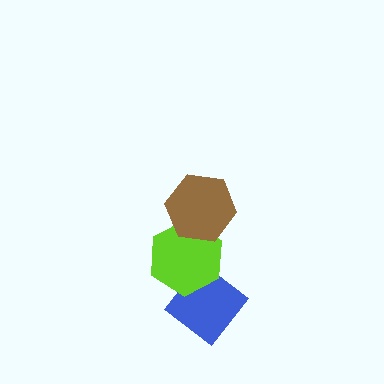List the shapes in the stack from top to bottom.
From top to bottom: the brown hexagon, the lime hexagon, the blue diamond.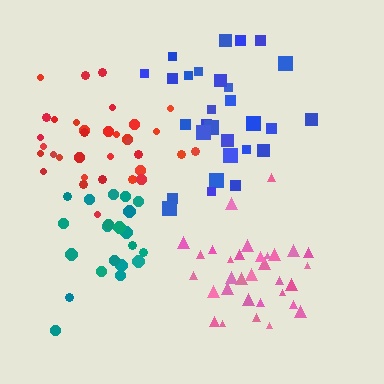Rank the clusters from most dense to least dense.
pink, red, teal, blue.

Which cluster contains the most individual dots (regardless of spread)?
Red (34).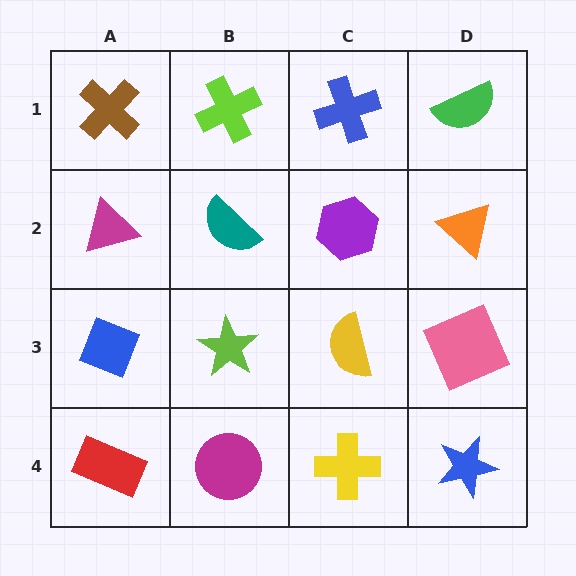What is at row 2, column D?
An orange triangle.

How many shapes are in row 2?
4 shapes.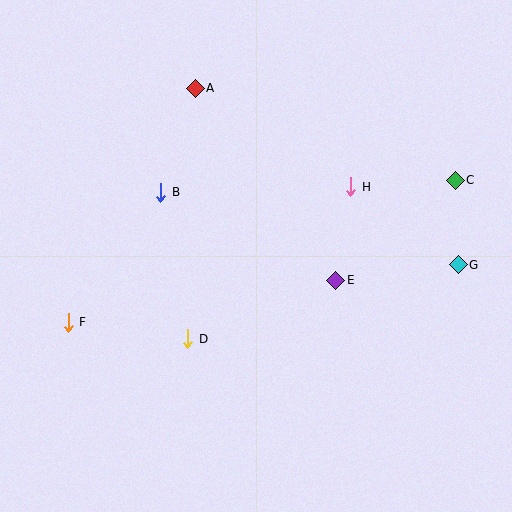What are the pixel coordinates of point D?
Point D is at (188, 339).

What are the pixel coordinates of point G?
Point G is at (458, 265).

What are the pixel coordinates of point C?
Point C is at (455, 180).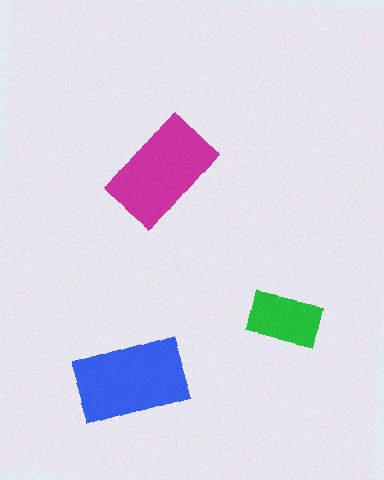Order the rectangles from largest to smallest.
the blue one, the magenta one, the green one.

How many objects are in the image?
There are 3 objects in the image.